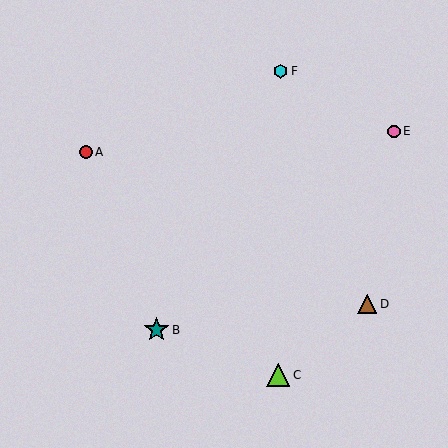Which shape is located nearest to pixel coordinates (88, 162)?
The red circle (labeled A) at (86, 152) is nearest to that location.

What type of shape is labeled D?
Shape D is a brown triangle.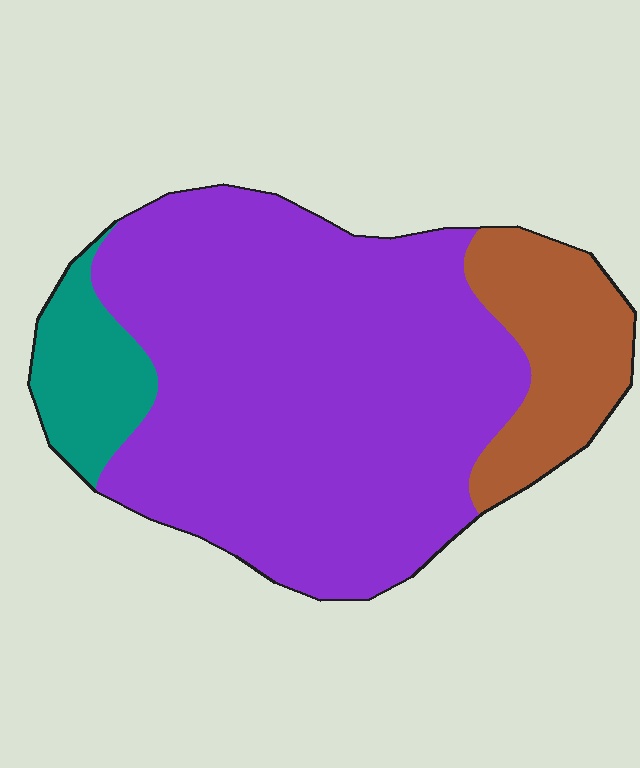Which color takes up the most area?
Purple, at roughly 75%.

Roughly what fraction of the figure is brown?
Brown covers roughly 15% of the figure.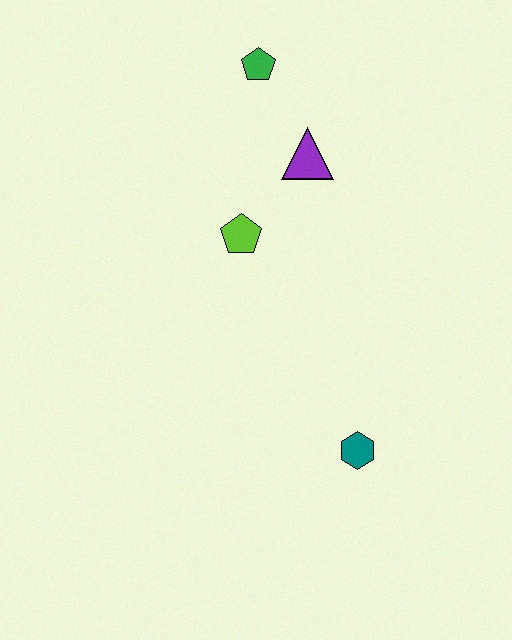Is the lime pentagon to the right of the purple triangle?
No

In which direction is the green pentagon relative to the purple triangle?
The green pentagon is above the purple triangle.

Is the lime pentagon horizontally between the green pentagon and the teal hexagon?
No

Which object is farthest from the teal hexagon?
The green pentagon is farthest from the teal hexagon.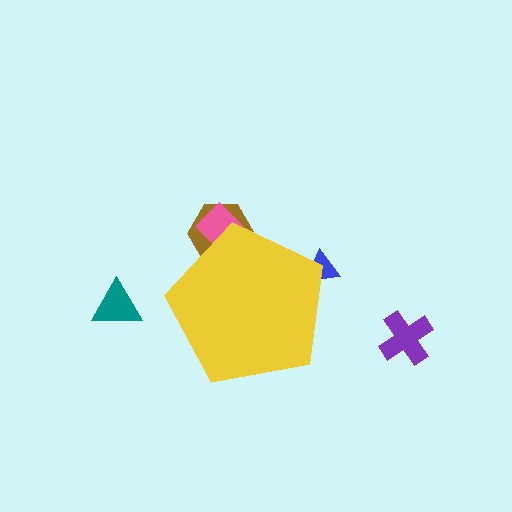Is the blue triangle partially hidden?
Yes, the blue triangle is partially hidden behind the yellow pentagon.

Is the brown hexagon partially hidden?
Yes, the brown hexagon is partially hidden behind the yellow pentagon.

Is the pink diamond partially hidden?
Yes, the pink diamond is partially hidden behind the yellow pentagon.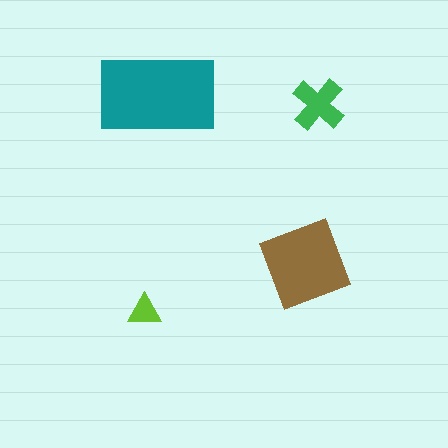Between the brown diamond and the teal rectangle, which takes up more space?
The teal rectangle.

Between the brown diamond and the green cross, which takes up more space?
The brown diamond.